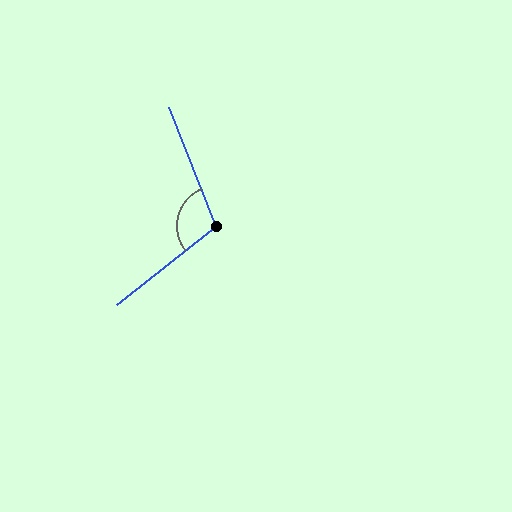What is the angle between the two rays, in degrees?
Approximately 106 degrees.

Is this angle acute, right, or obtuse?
It is obtuse.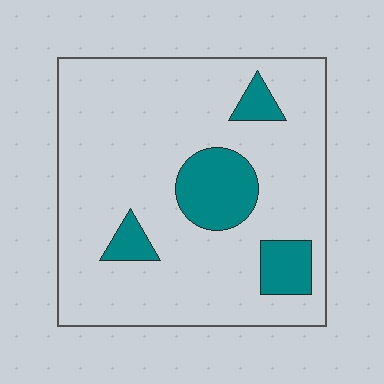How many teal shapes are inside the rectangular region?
4.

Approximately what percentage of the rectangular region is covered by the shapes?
Approximately 15%.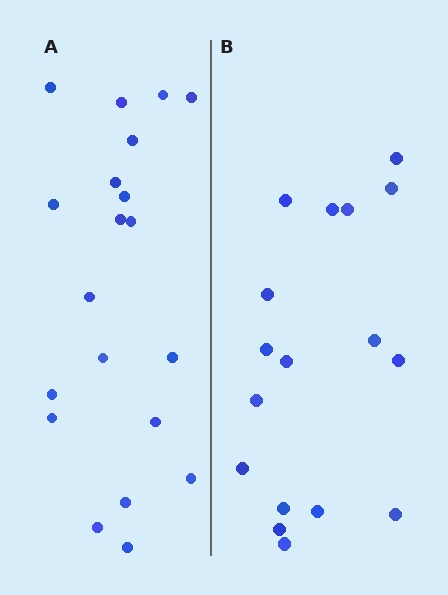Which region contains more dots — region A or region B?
Region A (the left region) has more dots.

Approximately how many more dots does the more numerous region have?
Region A has just a few more — roughly 2 or 3 more dots than region B.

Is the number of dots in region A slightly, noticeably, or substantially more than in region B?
Region A has only slightly more — the two regions are fairly close. The ratio is roughly 1.2 to 1.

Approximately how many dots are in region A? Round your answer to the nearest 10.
About 20 dots.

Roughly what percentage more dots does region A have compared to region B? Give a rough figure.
About 20% more.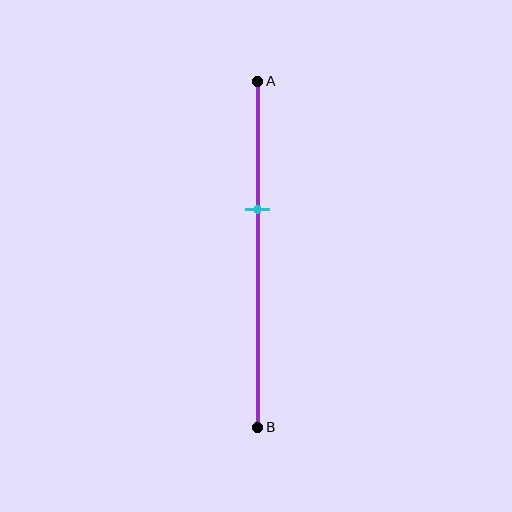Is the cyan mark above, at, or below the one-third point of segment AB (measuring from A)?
The cyan mark is below the one-third point of segment AB.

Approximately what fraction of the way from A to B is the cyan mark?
The cyan mark is approximately 35% of the way from A to B.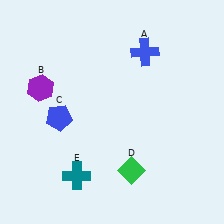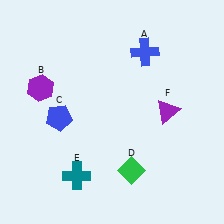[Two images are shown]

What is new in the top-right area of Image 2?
A purple triangle (F) was added in the top-right area of Image 2.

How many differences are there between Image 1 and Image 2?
There is 1 difference between the two images.